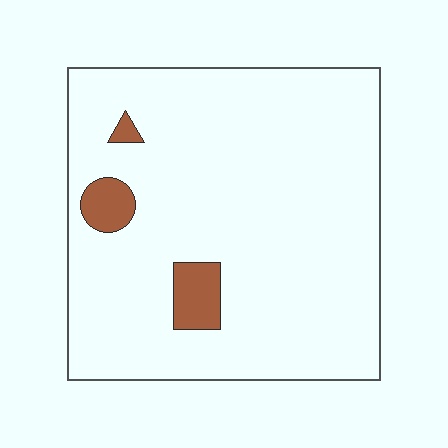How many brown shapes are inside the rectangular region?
3.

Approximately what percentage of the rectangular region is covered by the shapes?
Approximately 5%.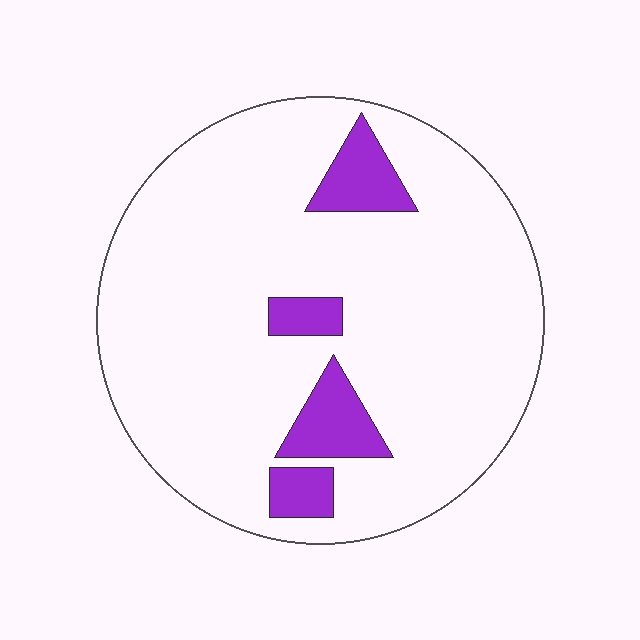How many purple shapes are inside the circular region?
4.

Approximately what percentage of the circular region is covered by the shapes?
Approximately 10%.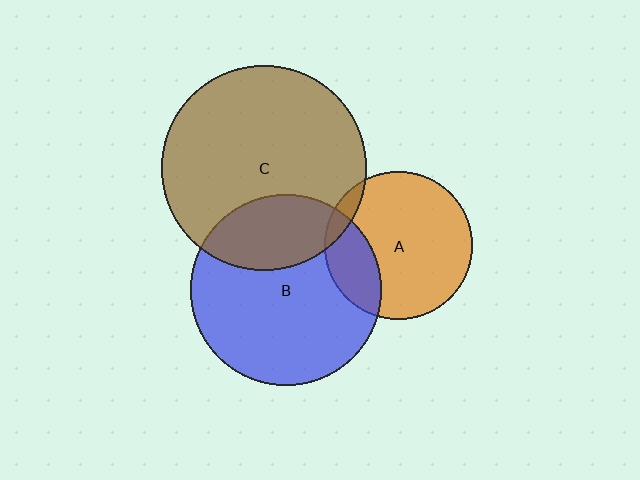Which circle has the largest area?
Circle C (brown).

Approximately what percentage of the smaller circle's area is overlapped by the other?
Approximately 30%.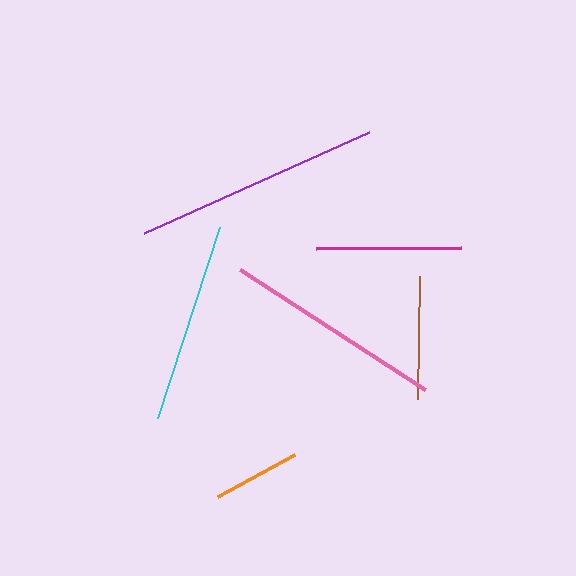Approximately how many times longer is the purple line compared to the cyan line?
The purple line is approximately 1.2 times the length of the cyan line.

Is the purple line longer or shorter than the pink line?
The purple line is longer than the pink line.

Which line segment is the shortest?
The orange line is the shortest at approximately 87 pixels.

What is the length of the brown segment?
The brown segment is approximately 123 pixels long.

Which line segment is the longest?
The purple line is the longest at approximately 246 pixels.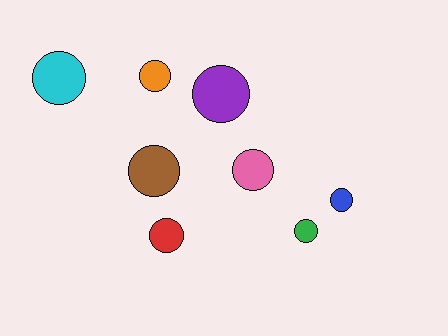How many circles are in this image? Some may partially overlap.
There are 8 circles.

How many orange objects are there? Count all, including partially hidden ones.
There is 1 orange object.